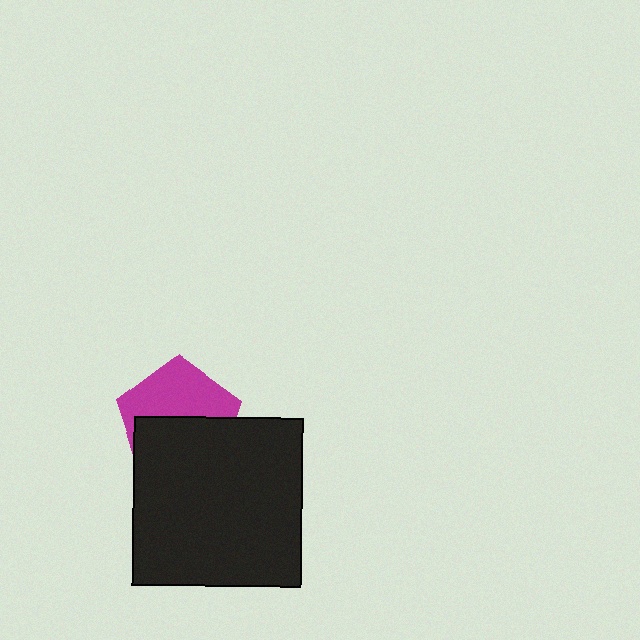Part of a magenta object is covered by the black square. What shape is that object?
It is a pentagon.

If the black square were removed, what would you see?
You would see the complete magenta pentagon.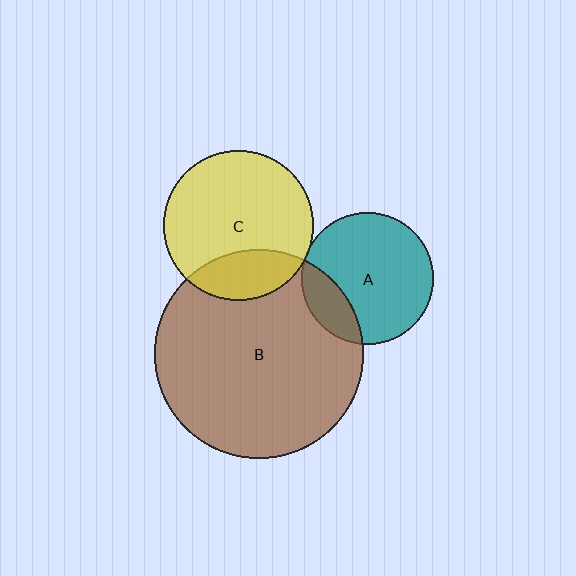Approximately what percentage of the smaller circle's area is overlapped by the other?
Approximately 25%.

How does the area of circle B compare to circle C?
Approximately 1.9 times.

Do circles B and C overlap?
Yes.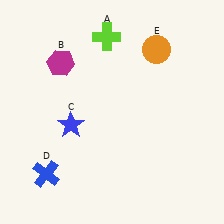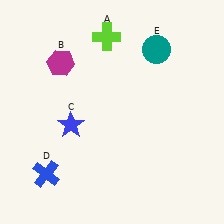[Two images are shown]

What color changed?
The circle (E) changed from orange in Image 1 to teal in Image 2.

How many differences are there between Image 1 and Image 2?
There is 1 difference between the two images.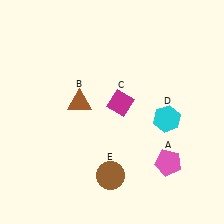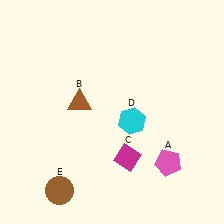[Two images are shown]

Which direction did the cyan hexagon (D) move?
The cyan hexagon (D) moved left.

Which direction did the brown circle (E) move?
The brown circle (E) moved left.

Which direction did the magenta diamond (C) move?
The magenta diamond (C) moved down.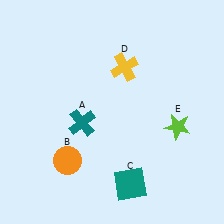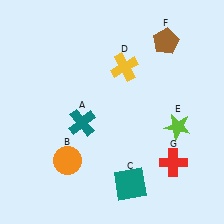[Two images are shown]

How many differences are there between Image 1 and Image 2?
There are 2 differences between the two images.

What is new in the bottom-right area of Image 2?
A red cross (G) was added in the bottom-right area of Image 2.